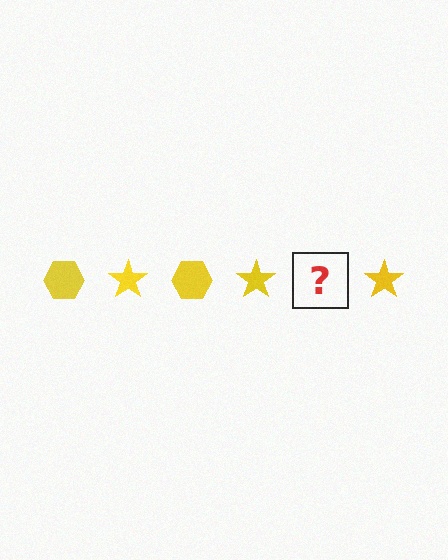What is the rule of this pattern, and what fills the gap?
The rule is that the pattern cycles through hexagon, star shapes in yellow. The gap should be filled with a yellow hexagon.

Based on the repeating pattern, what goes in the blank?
The blank should be a yellow hexagon.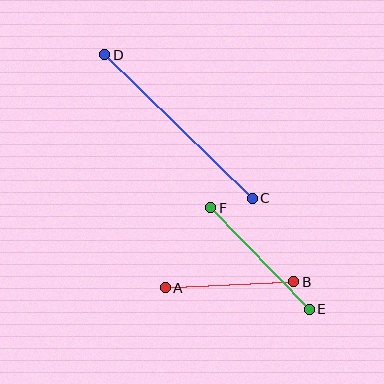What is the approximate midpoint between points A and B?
The midpoint is at approximately (229, 285) pixels.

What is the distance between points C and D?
The distance is approximately 206 pixels.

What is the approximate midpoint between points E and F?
The midpoint is at approximately (260, 259) pixels.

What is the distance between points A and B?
The distance is approximately 129 pixels.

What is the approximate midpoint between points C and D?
The midpoint is at approximately (179, 126) pixels.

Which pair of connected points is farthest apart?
Points C and D are farthest apart.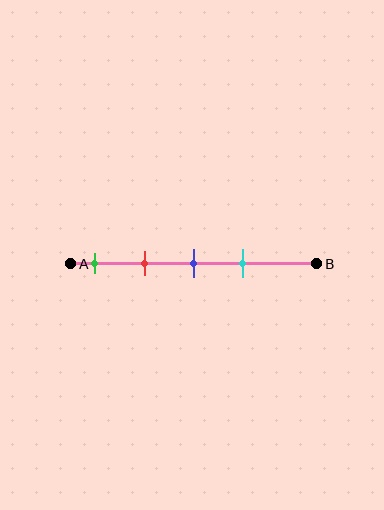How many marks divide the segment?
There are 4 marks dividing the segment.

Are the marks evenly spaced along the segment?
Yes, the marks are approximately evenly spaced.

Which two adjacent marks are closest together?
The blue and cyan marks are the closest adjacent pair.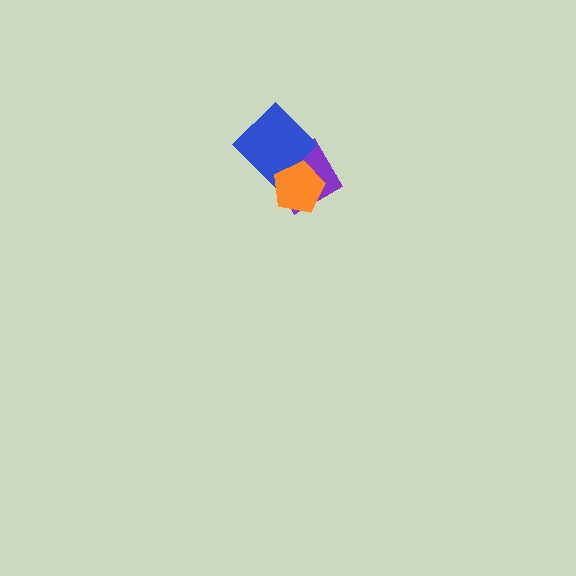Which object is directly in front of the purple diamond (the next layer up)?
The blue diamond is directly in front of the purple diamond.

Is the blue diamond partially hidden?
Yes, it is partially covered by another shape.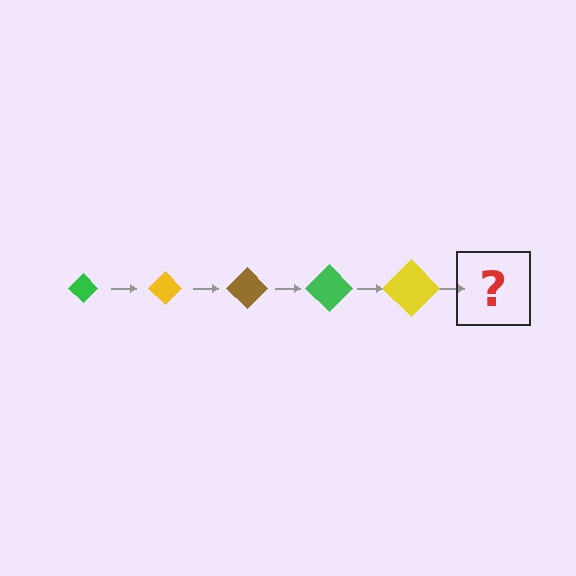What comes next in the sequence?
The next element should be a brown diamond, larger than the previous one.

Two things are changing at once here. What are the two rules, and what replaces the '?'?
The two rules are that the diamond grows larger each step and the color cycles through green, yellow, and brown. The '?' should be a brown diamond, larger than the previous one.